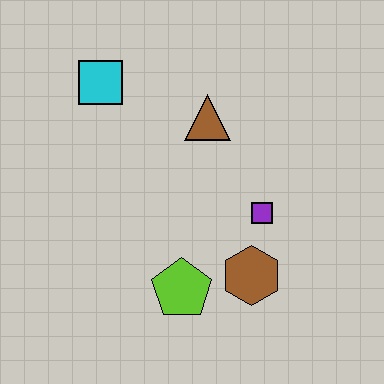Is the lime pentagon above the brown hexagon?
No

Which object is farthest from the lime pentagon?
The cyan square is farthest from the lime pentagon.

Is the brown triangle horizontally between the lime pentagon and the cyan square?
No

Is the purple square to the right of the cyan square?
Yes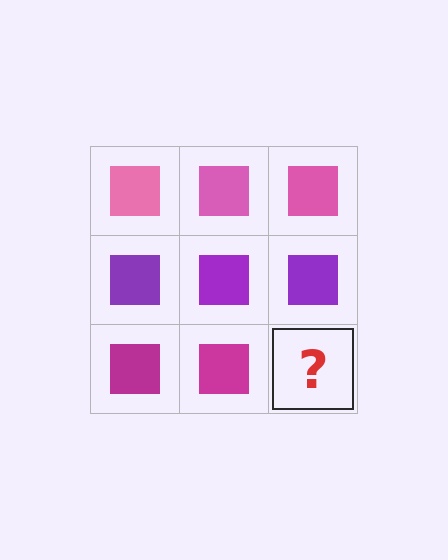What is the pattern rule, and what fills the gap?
The rule is that each row has a consistent color. The gap should be filled with a magenta square.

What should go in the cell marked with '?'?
The missing cell should contain a magenta square.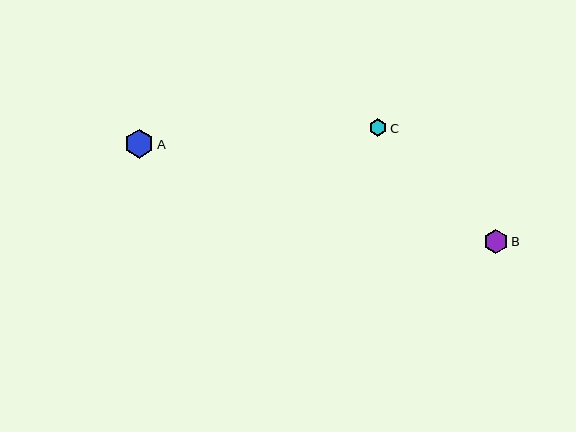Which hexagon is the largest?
Hexagon A is the largest with a size of approximately 29 pixels.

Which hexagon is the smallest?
Hexagon C is the smallest with a size of approximately 17 pixels.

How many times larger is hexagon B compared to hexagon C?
Hexagon B is approximately 1.3 times the size of hexagon C.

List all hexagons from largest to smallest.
From largest to smallest: A, B, C.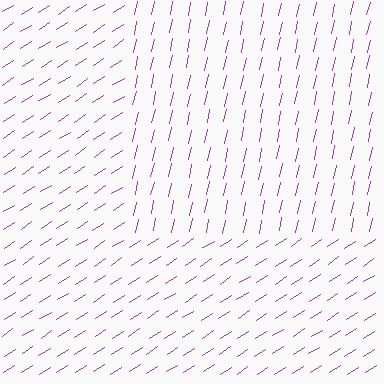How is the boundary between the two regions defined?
The boundary is defined purely by a change in line orientation (approximately 45 degrees difference). All lines are the same color and thickness.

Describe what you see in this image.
The image is filled with small purple line segments. A rectangle region in the image has lines oriented differently from the surrounding lines, creating a visible texture boundary.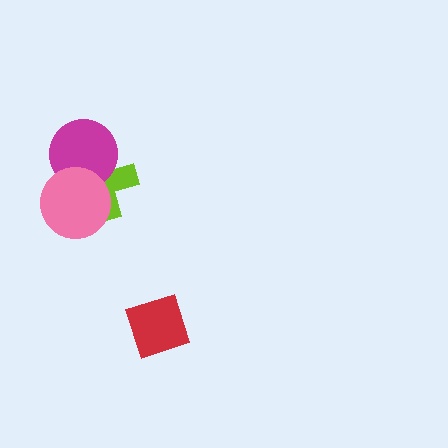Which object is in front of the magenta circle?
The pink circle is in front of the magenta circle.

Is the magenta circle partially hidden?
Yes, it is partially covered by another shape.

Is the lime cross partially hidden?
Yes, it is partially covered by another shape.